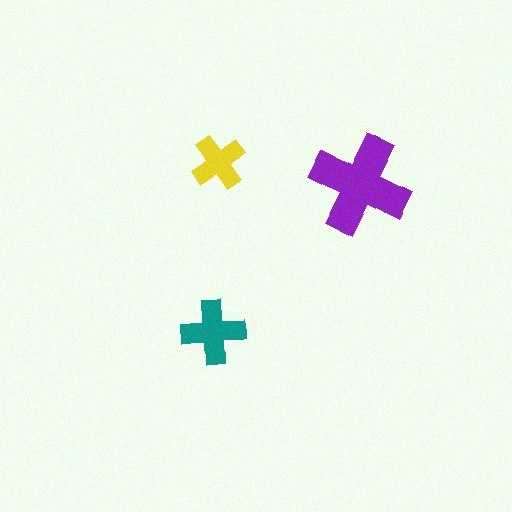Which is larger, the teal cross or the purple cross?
The purple one.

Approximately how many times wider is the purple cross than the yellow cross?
About 2 times wider.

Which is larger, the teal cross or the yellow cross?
The teal one.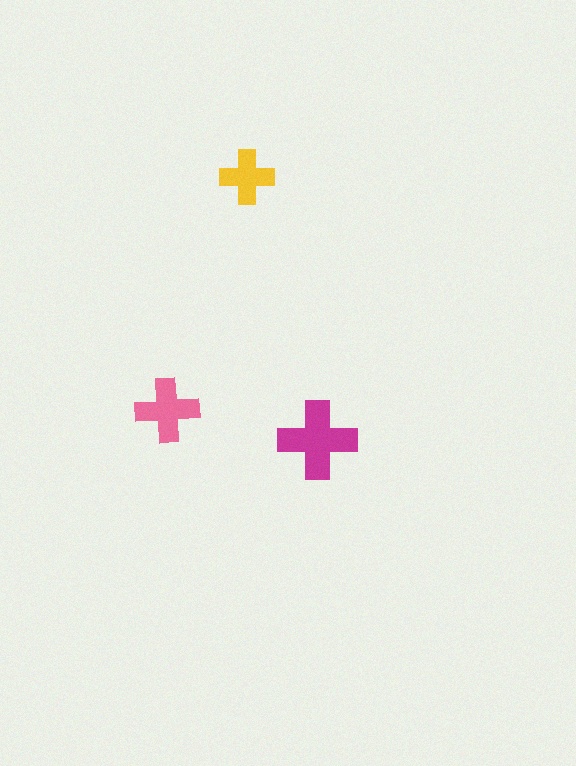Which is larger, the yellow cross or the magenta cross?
The magenta one.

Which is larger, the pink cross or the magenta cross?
The magenta one.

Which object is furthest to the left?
The pink cross is leftmost.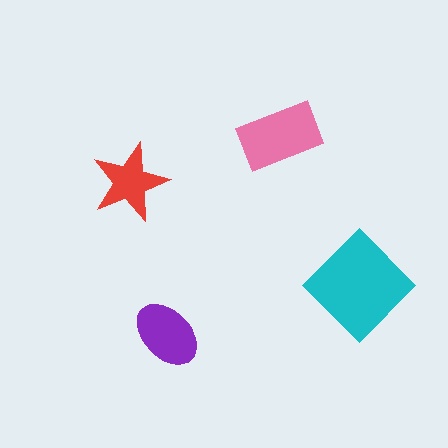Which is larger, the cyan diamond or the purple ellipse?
The cyan diamond.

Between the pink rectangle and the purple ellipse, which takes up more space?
The pink rectangle.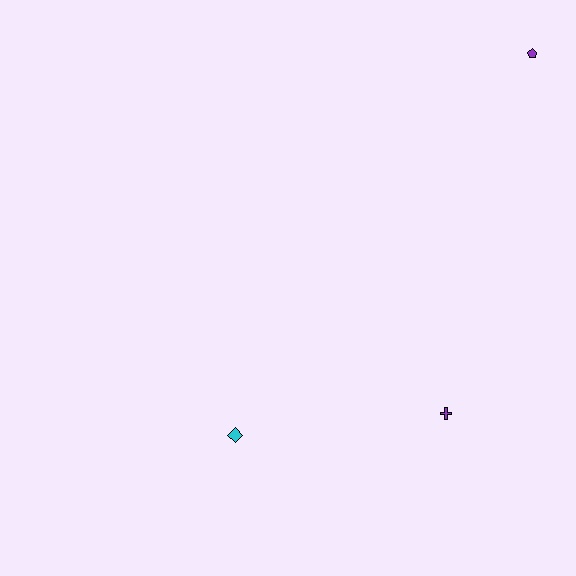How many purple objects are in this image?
There are 2 purple objects.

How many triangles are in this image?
There are no triangles.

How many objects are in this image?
There are 3 objects.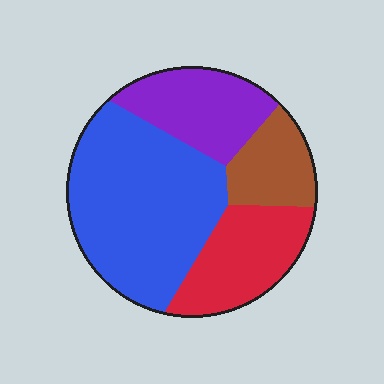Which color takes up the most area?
Blue, at roughly 45%.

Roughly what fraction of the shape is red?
Red takes up about one fifth (1/5) of the shape.